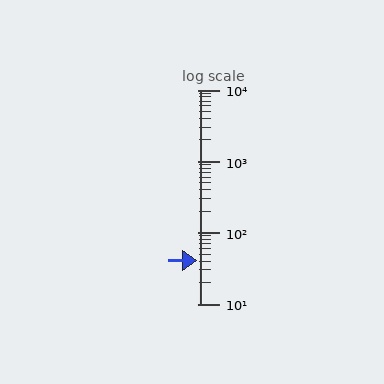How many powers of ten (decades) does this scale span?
The scale spans 3 decades, from 10 to 10000.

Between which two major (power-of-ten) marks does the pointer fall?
The pointer is between 10 and 100.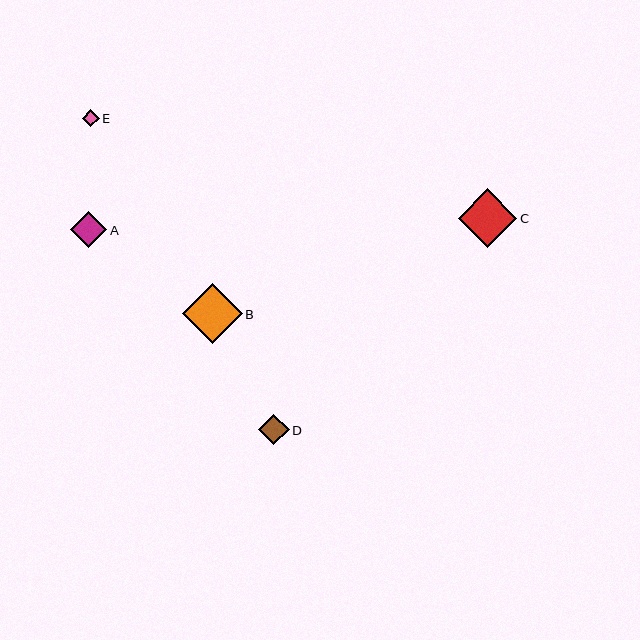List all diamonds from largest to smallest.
From largest to smallest: B, C, A, D, E.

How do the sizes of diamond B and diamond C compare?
Diamond B and diamond C are approximately the same size.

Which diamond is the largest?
Diamond B is the largest with a size of approximately 60 pixels.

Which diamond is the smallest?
Diamond E is the smallest with a size of approximately 17 pixels.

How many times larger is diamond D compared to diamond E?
Diamond D is approximately 1.8 times the size of diamond E.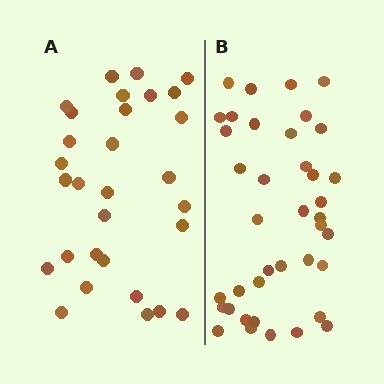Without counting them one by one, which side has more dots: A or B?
Region B (the right region) has more dots.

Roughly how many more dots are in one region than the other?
Region B has roughly 8 or so more dots than region A.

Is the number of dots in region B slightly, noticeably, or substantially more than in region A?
Region B has noticeably more, but not dramatically so. The ratio is roughly 1.3 to 1.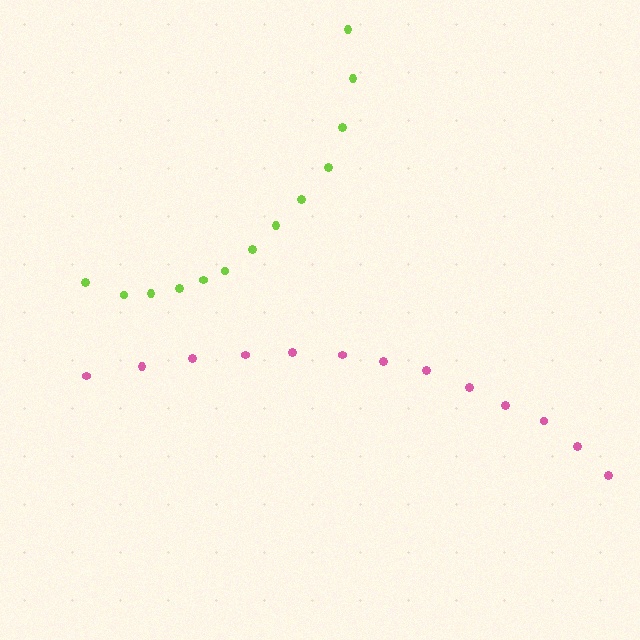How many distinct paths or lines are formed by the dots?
There are 2 distinct paths.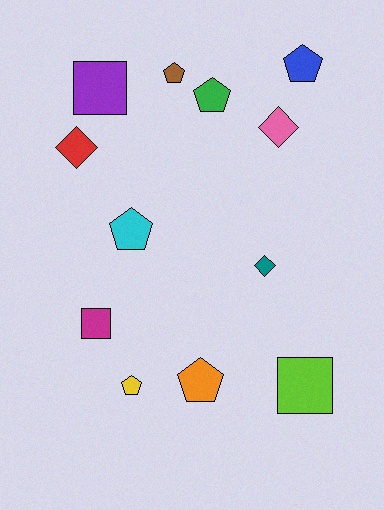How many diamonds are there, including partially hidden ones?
There are 3 diamonds.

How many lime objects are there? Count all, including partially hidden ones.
There is 1 lime object.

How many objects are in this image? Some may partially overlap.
There are 12 objects.